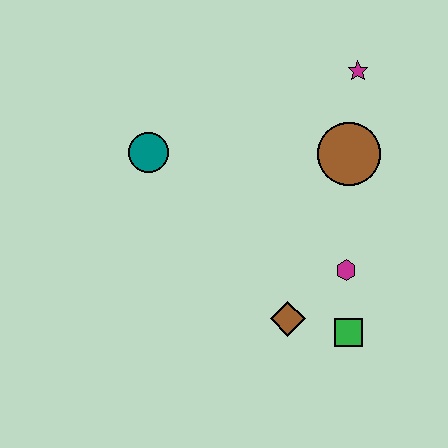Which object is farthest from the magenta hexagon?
The teal circle is farthest from the magenta hexagon.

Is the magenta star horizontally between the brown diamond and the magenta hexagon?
No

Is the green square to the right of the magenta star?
No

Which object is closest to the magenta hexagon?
The green square is closest to the magenta hexagon.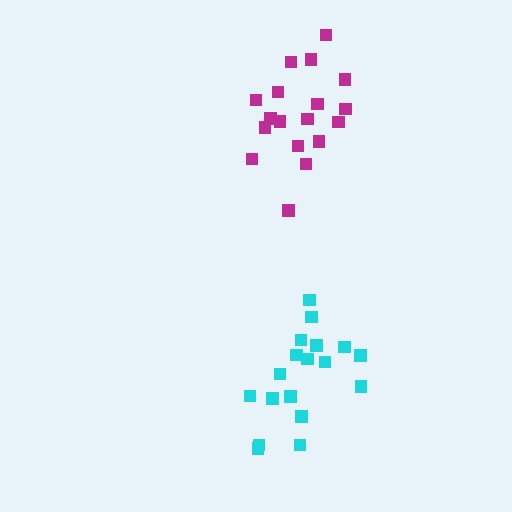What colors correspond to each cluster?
The clusters are colored: cyan, magenta.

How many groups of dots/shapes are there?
There are 2 groups.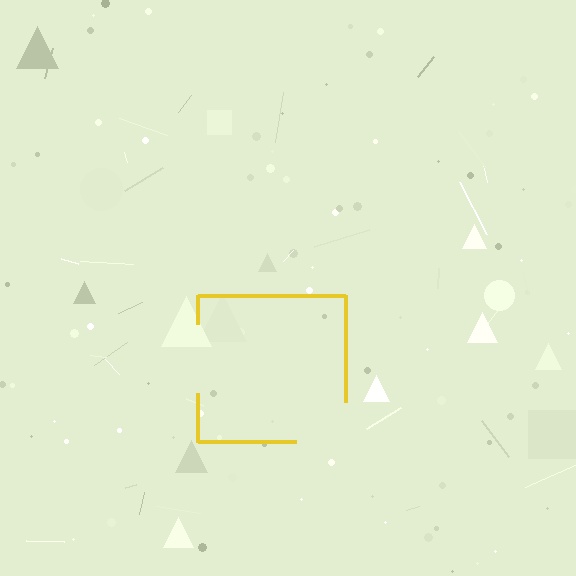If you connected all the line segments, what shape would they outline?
They would outline a square.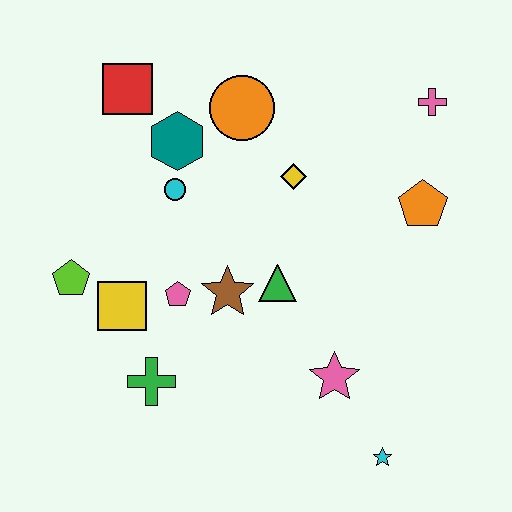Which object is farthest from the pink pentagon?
The pink cross is farthest from the pink pentagon.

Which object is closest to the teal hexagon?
The cyan circle is closest to the teal hexagon.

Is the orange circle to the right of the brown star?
Yes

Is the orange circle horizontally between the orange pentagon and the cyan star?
No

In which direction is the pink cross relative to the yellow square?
The pink cross is to the right of the yellow square.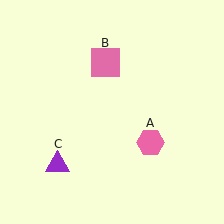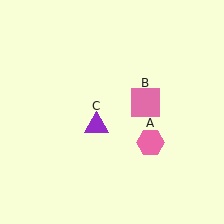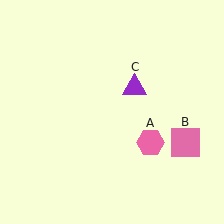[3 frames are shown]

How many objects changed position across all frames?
2 objects changed position: pink square (object B), purple triangle (object C).